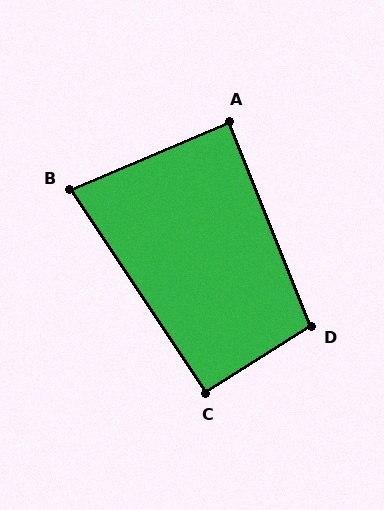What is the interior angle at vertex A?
Approximately 89 degrees (approximately right).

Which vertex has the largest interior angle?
D, at approximately 101 degrees.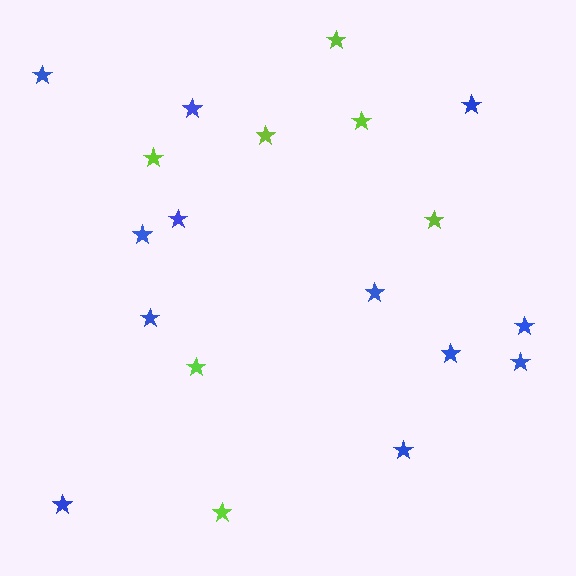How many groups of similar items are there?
There are 2 groups: one group of blue stars (12) and one group of lime stars (7).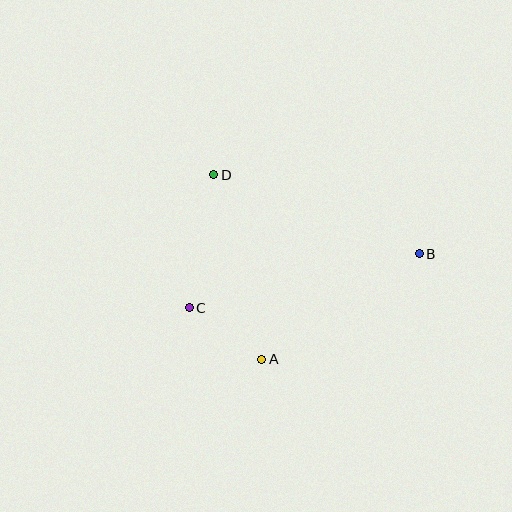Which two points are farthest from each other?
Points B and C are farthest from each other.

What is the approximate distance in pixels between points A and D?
The distance between A and D is approximately 191 pixels.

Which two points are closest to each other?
Points A and C are closest to each other.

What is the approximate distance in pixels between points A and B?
The distance between A and B is approximately 190 pixels.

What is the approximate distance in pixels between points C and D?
The distance between C and D is approximately 135 pixels.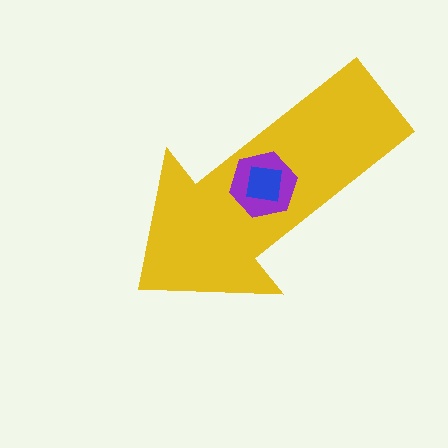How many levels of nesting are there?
3.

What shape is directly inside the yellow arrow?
The purple hexagon.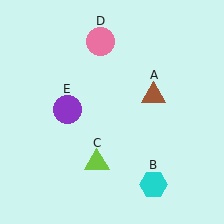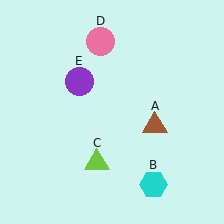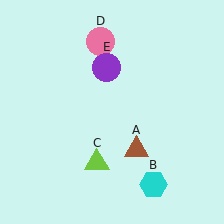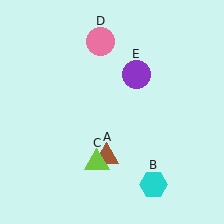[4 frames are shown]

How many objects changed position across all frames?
2 objects changed position: brown triangle (object A), purple circle (object E).